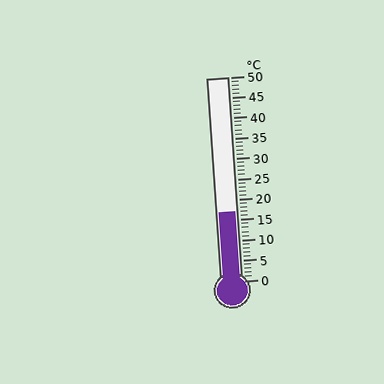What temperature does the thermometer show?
The thermometer shows approximately 17°C.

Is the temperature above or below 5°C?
The temperature is above 5°C.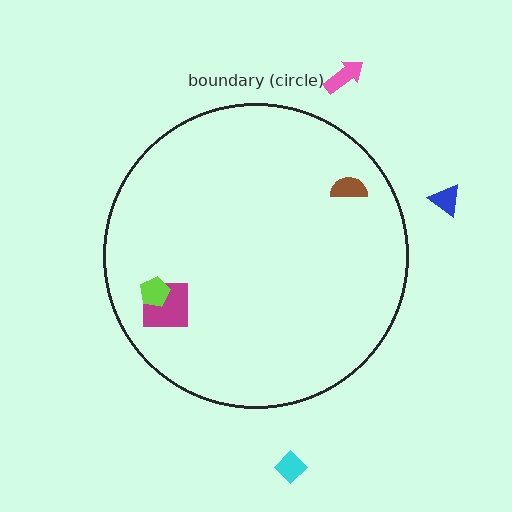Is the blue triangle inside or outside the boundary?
Outside.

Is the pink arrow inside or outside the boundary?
Outside.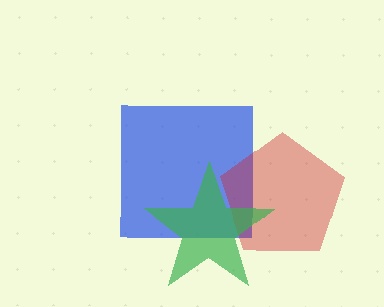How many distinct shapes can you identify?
There are 3 distinct shapes: a blue square, a red pentagon, a green star.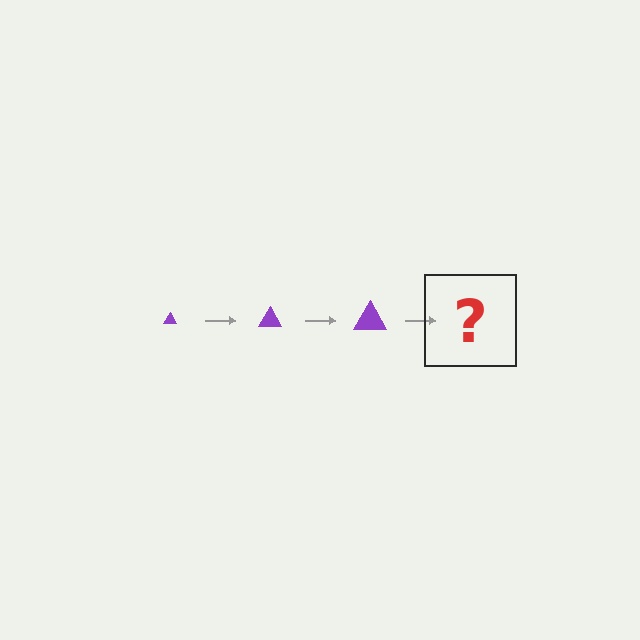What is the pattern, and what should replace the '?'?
The pattern is that the triangle gets progressively larger each step. The '?' should be a purple triangle, larger than the previous one.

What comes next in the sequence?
The next element should be a purple triangle, larger than the previous one.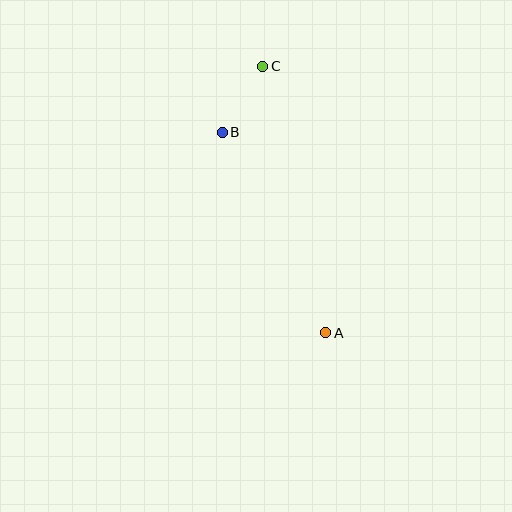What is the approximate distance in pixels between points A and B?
The distance between A and B is approximately 226 pixels.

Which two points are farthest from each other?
Points A and C are farthest from each other.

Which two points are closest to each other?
Points B and C are closest to each other.